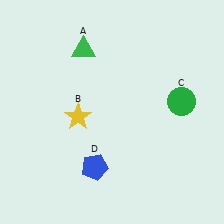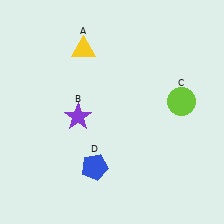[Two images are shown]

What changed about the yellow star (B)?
In Image 1, B is yellow. In Image 2, it changed to purple.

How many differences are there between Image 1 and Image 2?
There are 3 differences between the two images.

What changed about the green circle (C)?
In Image 1, C is green. In Image 2, it changed to lime.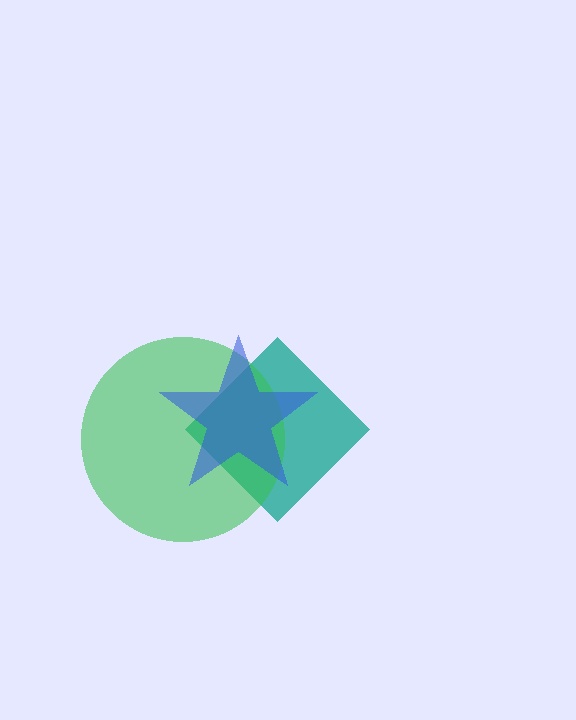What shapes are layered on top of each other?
The layered shapes are: a teal diamond, a green circle, a blue star.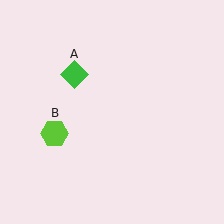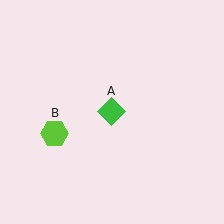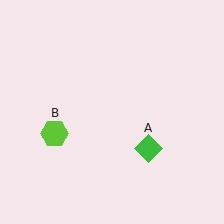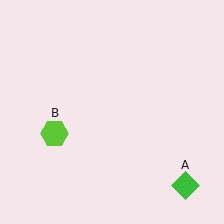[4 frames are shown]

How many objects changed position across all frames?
1 object changed position: green diamond (object A).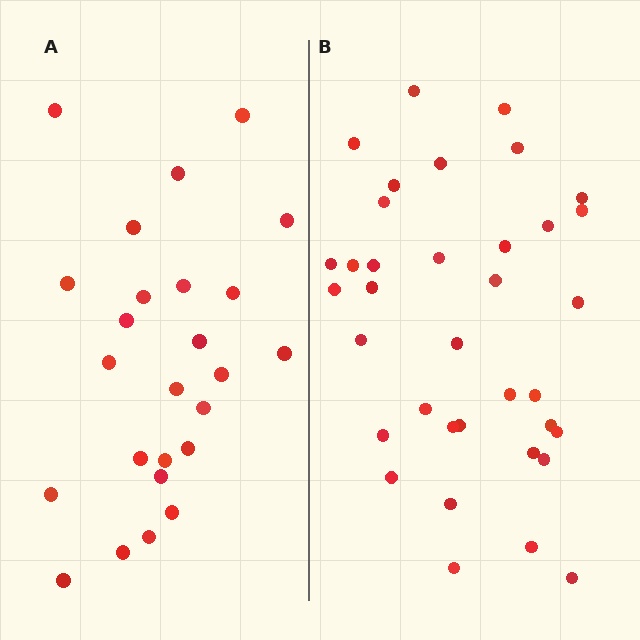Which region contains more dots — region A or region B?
Region B (the right region) has more dots.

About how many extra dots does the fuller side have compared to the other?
Region B has roughly 12 or so more dots than region A.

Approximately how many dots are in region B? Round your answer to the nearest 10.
About 40 dots. (The exact count is 36, which rounds to 40.)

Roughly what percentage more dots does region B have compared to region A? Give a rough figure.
About 45% more.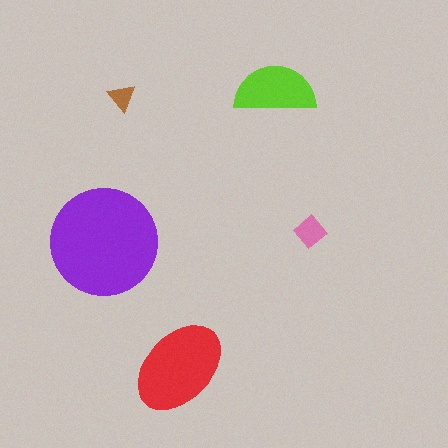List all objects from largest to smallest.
The purple circle, the red ellipse, the lime semicircle, the pink diamond, the brown triangle.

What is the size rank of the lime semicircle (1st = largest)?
3rd.